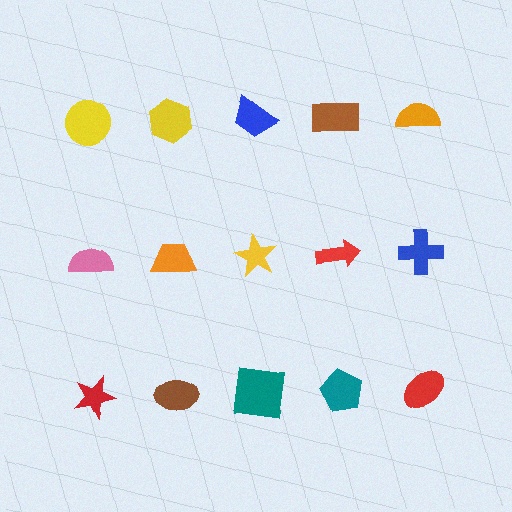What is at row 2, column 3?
A yellow star.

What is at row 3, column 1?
A red star.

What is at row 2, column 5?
A blue cross.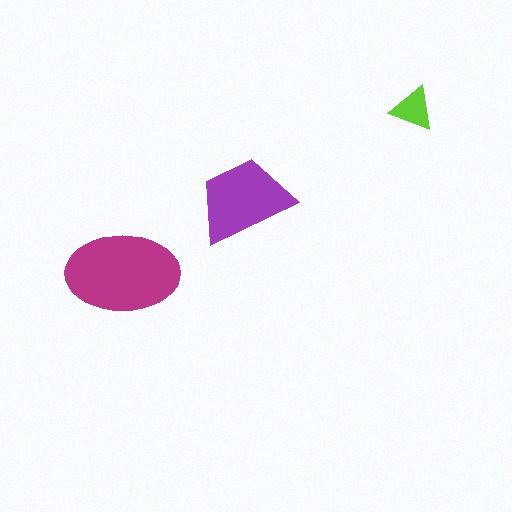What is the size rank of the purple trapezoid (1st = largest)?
2nd.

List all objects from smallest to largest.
The lime triangle, the purple trapezoid, the magenta ellipse.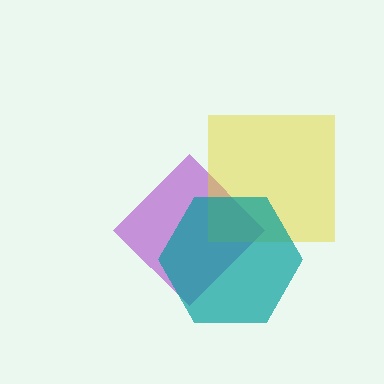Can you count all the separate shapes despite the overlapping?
Yes, there are 3 separate shapes.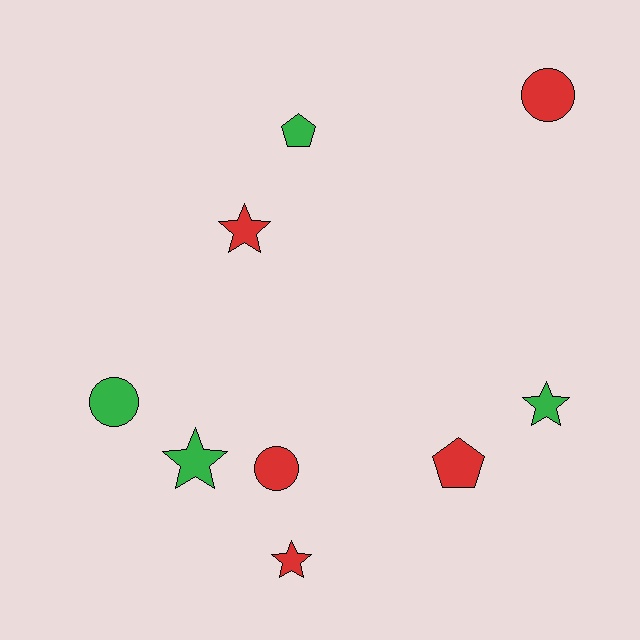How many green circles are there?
There is 1 green circle.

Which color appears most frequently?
Red, with 5 objects.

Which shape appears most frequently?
Star, with 4 objects.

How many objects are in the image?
There are 9 objects.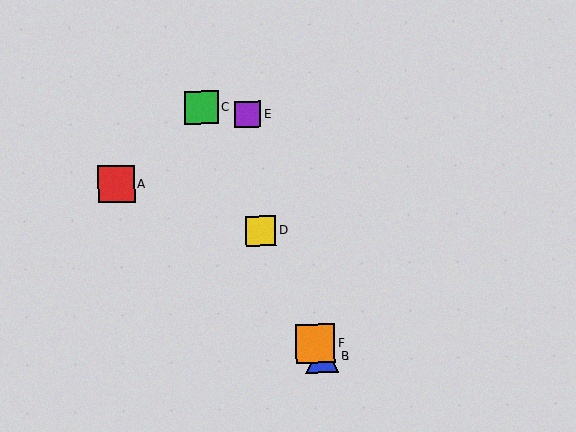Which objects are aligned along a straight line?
Objects B, C, D, F are aligned along a straight line.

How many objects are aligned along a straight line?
4 objects (B, C, D, F) are aligned along a straight line.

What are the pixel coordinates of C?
Object C is at (202, 108).